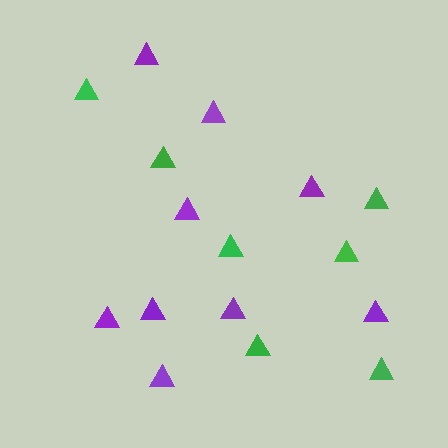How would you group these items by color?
There are 2 groups: one group of purple triangles (9) and one group of green triangles (7).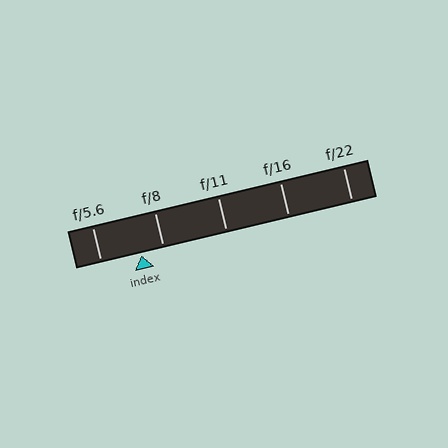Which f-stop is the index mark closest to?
The index mark is closest to f/8.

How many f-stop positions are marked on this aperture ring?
There are 5 f-stop positions marked.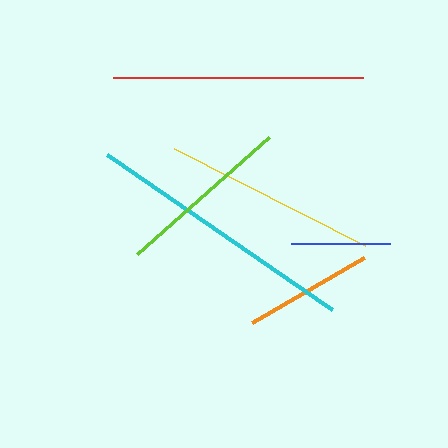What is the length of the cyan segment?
The cyan segment is approximately 273 pixels long.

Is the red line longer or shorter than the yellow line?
The red line is longer than the yellow line.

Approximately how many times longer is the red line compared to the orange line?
The red line is approximately 1.9 times the length of the orange line.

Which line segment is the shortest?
The blue line is the shortest at approximately 99 pixels.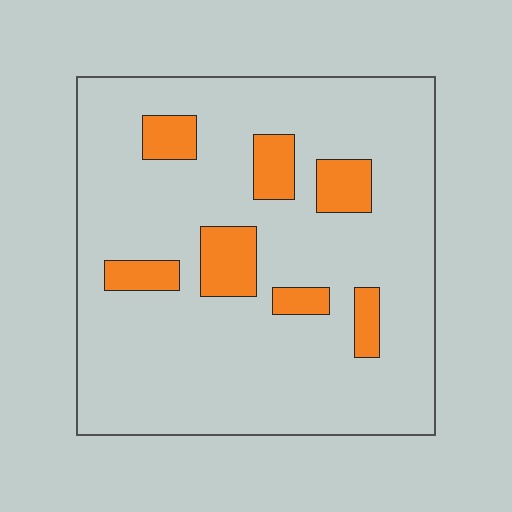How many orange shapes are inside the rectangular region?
7.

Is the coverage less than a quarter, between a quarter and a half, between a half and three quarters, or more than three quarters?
Less than a quarter.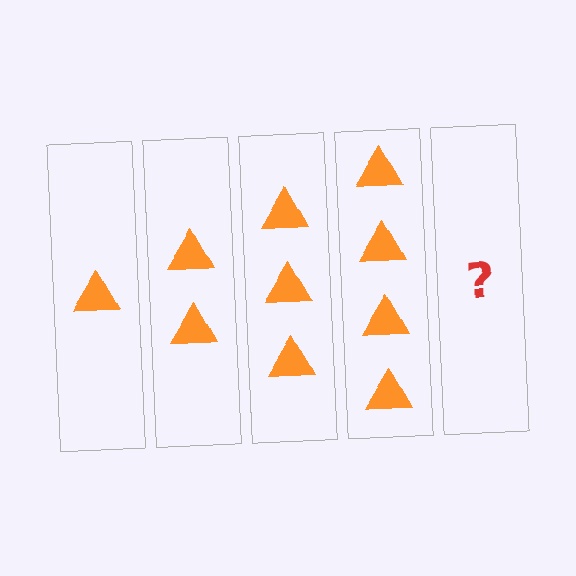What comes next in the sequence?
The next element should be 5 triangles.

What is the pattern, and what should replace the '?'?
The pattern is that each step adds one more triangle. The '?' should be 5 triangles.